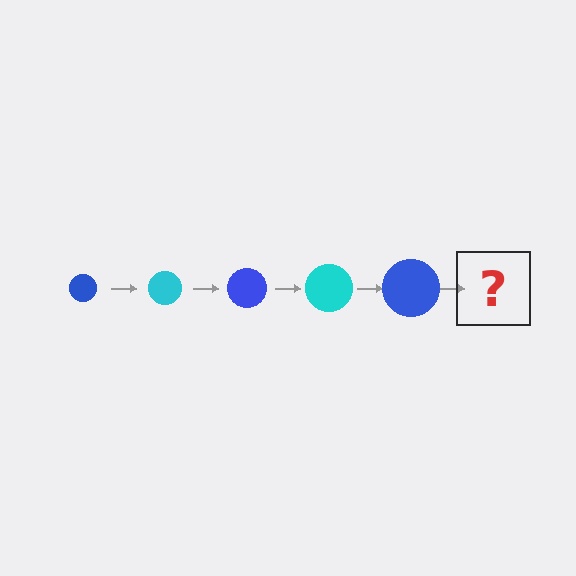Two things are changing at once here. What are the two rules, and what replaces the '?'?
The two rules are that the circle grows larger each step and the color cycles through blue and cyan. The '?' should be a cyan circle, larger than the previous one.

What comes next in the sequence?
The next element should be a cyan circle, larger than the previous one.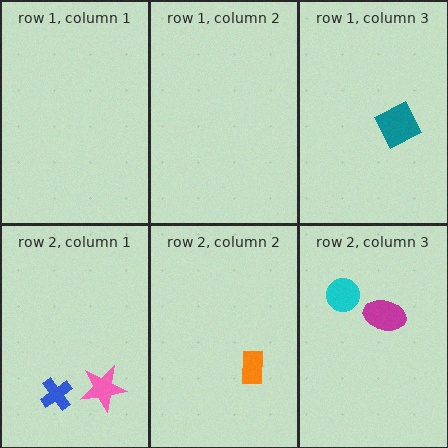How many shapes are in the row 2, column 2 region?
1.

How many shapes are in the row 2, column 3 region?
2.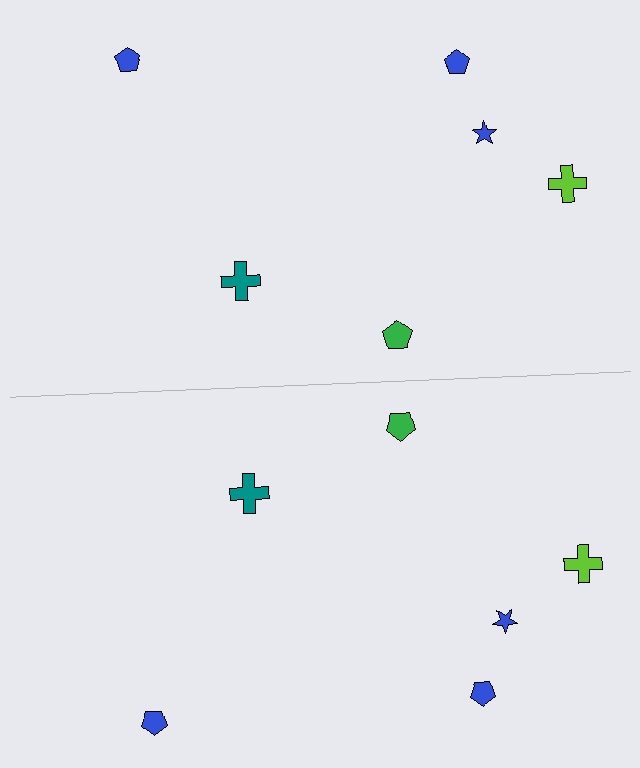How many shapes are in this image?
There are 12 shapes in this image.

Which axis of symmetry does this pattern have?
The pattern has a horizontal axis of symmetry running through the center of the image.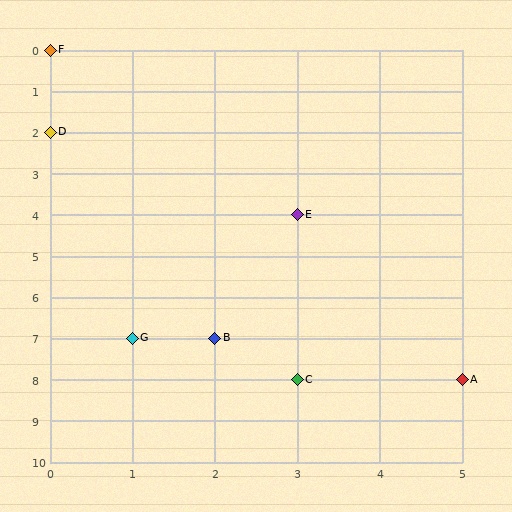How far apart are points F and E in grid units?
Points F and E are 3 columns and 4 rows apart (about 5.0 grid units diagonally).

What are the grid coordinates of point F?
Point F is at grid coordinates (0, 0).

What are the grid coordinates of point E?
Point E is at grid coordinates (3, 4).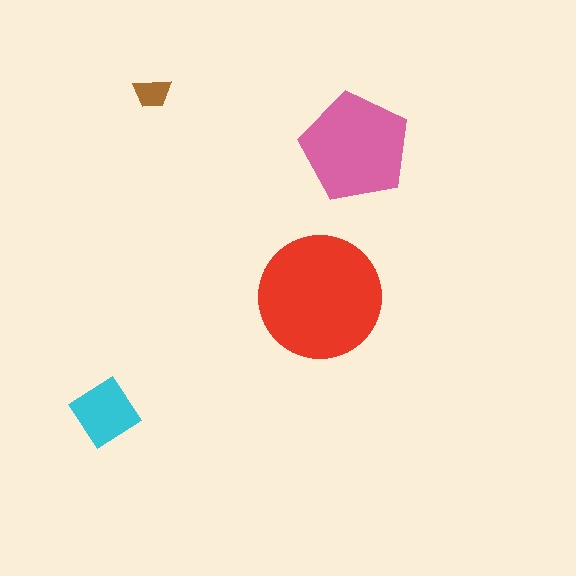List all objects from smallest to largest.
The brown trapezoid, the cyan diamond, the pink pentagon, the red circle.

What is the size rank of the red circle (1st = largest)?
1st.